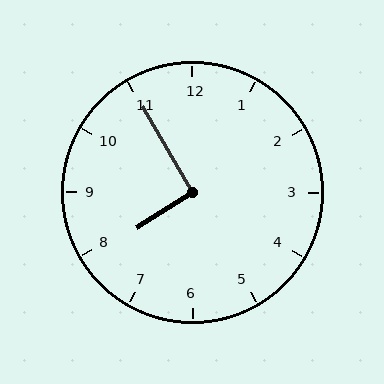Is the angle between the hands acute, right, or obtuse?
It is right.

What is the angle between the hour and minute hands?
Approximately 92 degrees.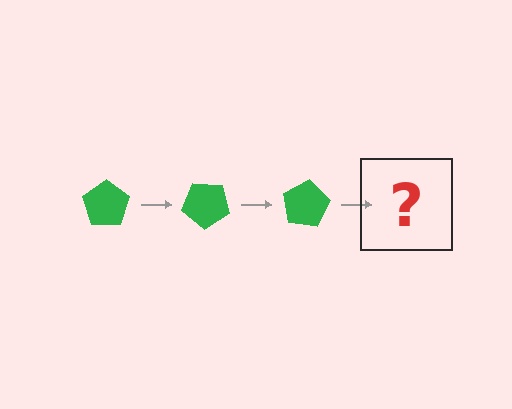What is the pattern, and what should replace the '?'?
The pattern is that the pentagon rotates 40 degrees each step. The '?' should be a green pentagon rotated 120 degrees.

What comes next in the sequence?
The next element should be a green pentagon rotated 120 degrees.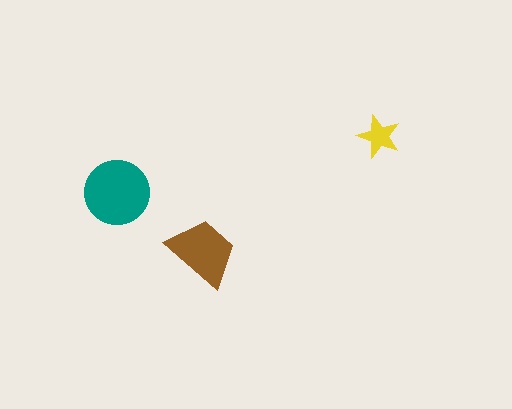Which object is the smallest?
The yellow star.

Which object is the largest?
The teal circle.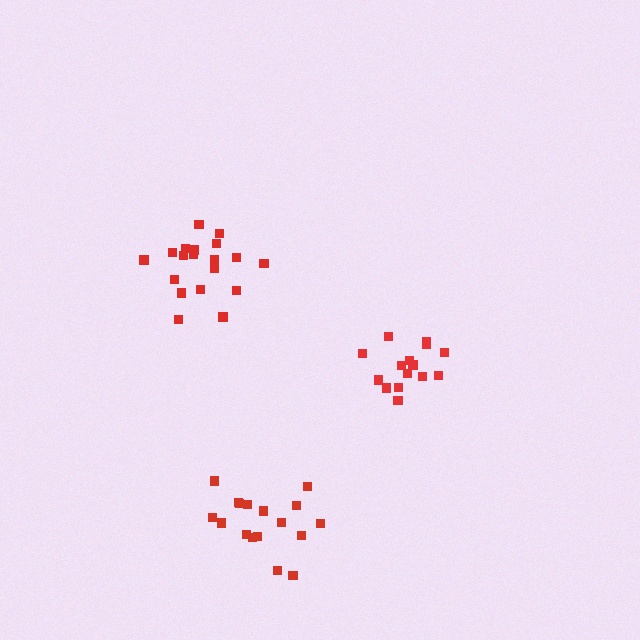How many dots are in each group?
Group 1: 17 dots, Group 2: 19 dots, Group 3: 15 dots (51 total).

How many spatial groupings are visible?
There are 3 spatial groupings.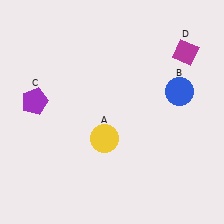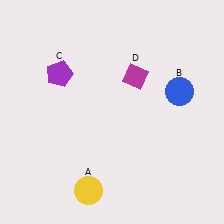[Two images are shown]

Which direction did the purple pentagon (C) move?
The purple pentagon (C) moved up.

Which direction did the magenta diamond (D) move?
The magenta diamond (D) moved left.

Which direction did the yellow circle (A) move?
The yellow circle (A) moved down.